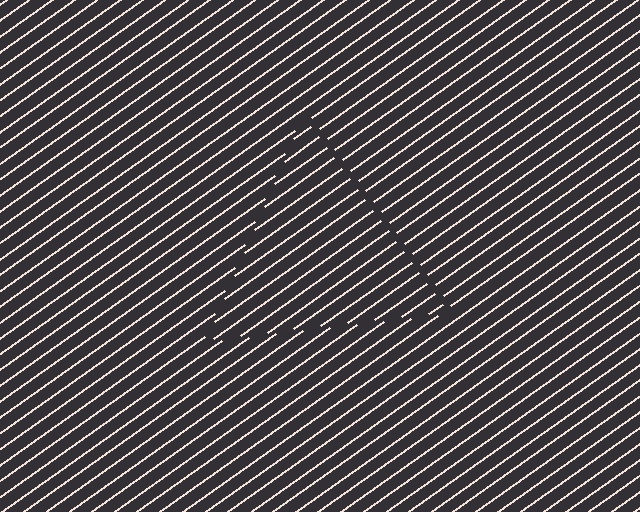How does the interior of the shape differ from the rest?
The interior of the shape contains the same grating, shifted by half a period — the contour is defined by the phase discontinuity where line-ends from the inner and outer gratings abut.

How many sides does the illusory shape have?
3 sides — the line-ends trace a triangle.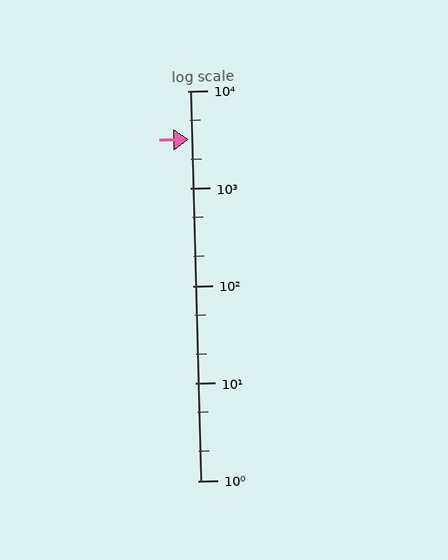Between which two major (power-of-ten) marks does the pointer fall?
The pointer is between 1000 and 10000.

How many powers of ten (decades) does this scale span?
The scale spans 4 decades, from 1 to 10000.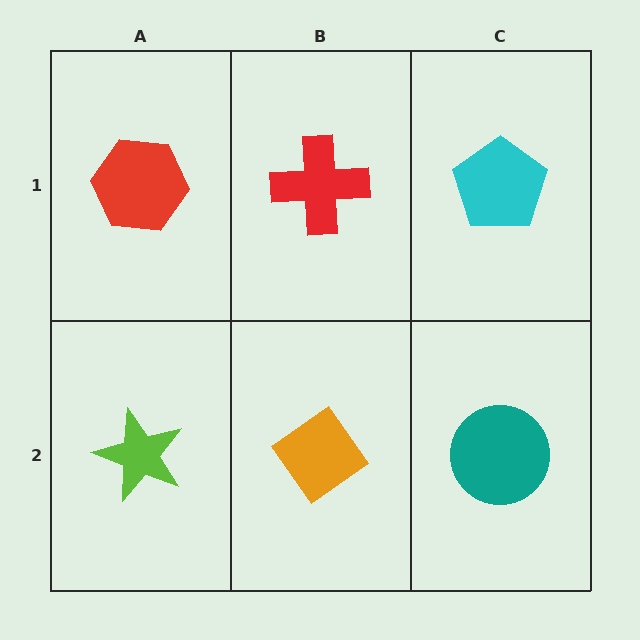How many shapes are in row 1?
3 shapes.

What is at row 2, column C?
A teal circle.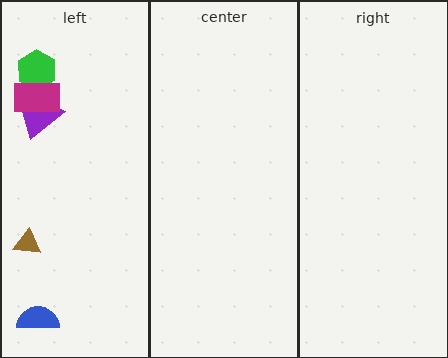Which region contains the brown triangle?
The left region.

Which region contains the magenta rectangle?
The left region.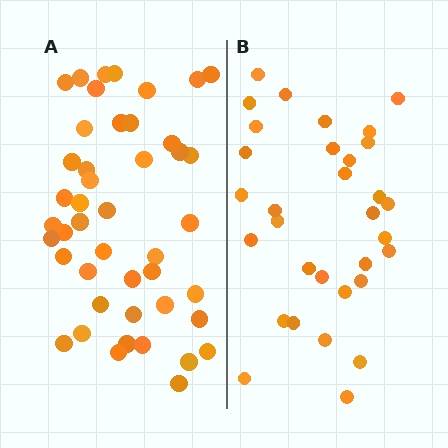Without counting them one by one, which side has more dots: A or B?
Region A (the left region) has more dots.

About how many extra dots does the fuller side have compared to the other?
Region A has approximately 15 more dots than region B.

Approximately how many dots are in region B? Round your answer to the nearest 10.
About 30 dots. (The exact count is 32, which rounds to 30.)